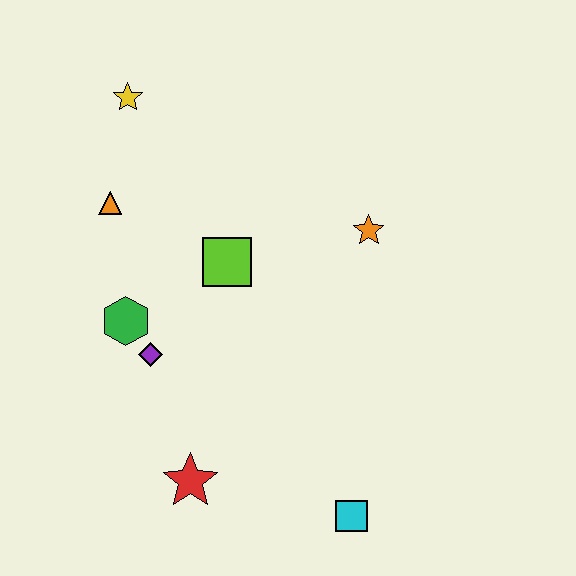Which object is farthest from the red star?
The yellow star is farthest from the red star.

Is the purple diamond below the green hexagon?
Yes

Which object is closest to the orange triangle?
The yellow star is closest to the orange triangle.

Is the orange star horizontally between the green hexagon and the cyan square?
No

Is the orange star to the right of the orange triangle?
Yes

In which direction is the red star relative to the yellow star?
The red star is below the yellow star.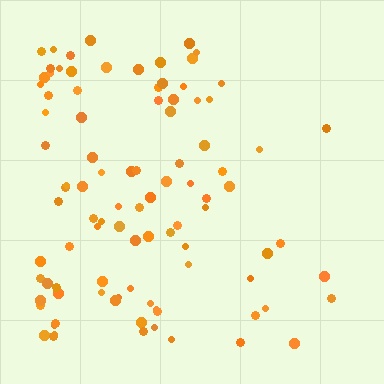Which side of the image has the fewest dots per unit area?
The right.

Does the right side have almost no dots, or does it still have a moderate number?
Still a moderate number, just noticeably fewer than the left.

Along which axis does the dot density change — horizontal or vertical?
Horizontal.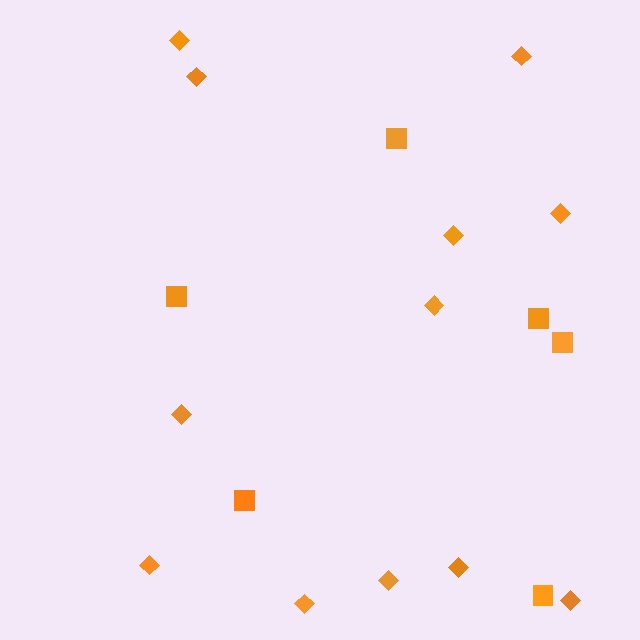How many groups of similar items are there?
There are 2 groups: one group of squares (6) and one group of diamonds (12).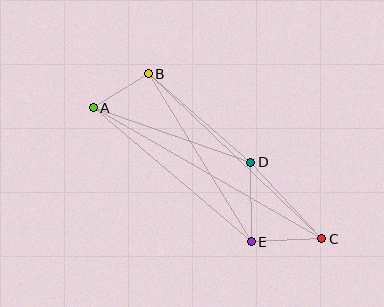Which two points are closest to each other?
Points A and B are closest to each other.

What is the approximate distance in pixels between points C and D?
The distance between C and D is approximately 104 pixels.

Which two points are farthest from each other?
Points A and C are farthest from each other.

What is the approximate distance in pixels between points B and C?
The distance between B and C is approximately 239 pixels.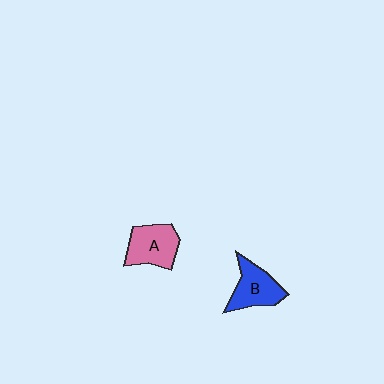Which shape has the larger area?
Shape A (pink).